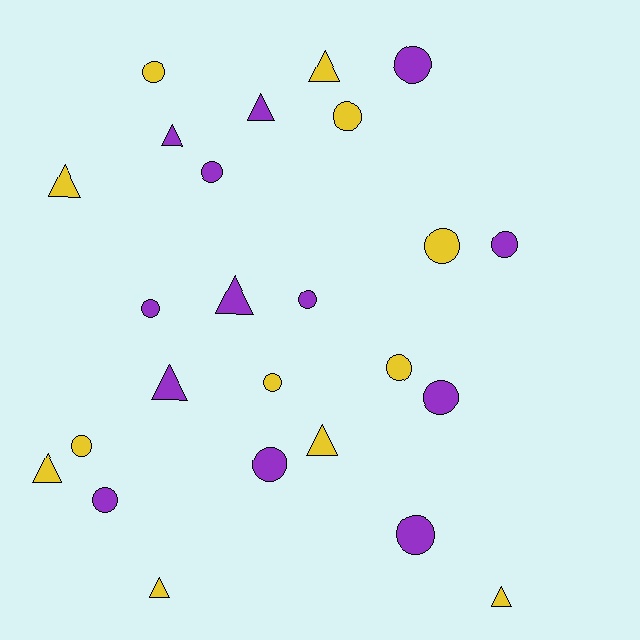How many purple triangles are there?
There are 4 purple triangles.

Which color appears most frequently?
Purple, with 13 objects.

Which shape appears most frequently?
Circle, with 15 objects.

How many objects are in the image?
There are 25 objects.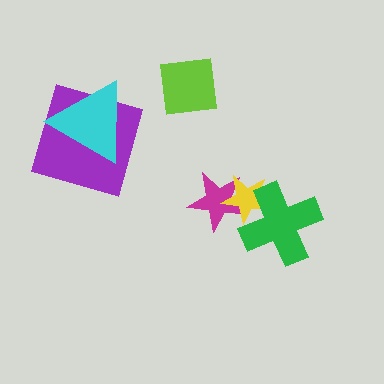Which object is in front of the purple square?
The cyan triangle is in front of the purple square.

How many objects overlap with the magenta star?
1 object overlaps with the magenta star.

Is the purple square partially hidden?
Yes, it is partially covered by another shape.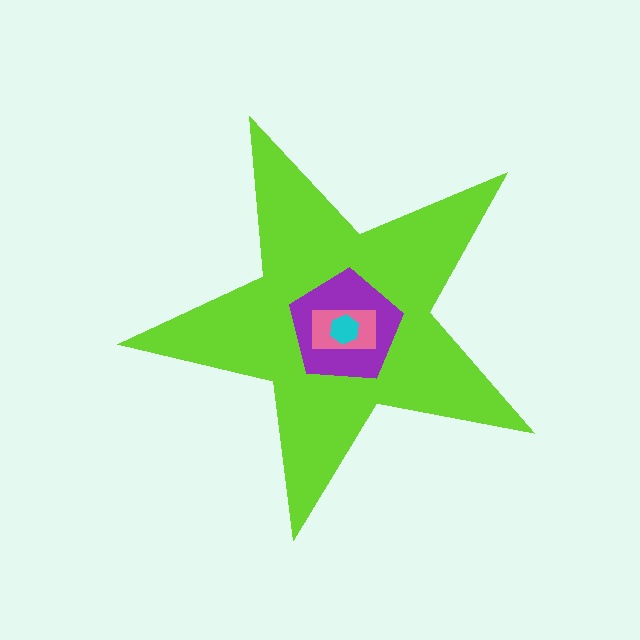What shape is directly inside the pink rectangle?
The cyan hexagon.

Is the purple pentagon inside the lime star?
Yes.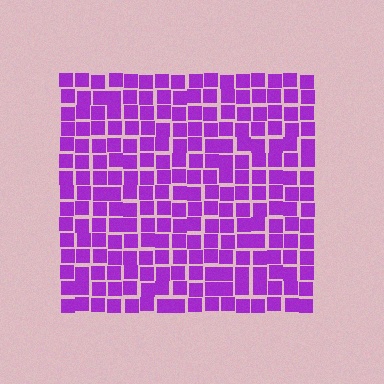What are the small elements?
The small elements are squares.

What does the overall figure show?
The overall figure shows a square.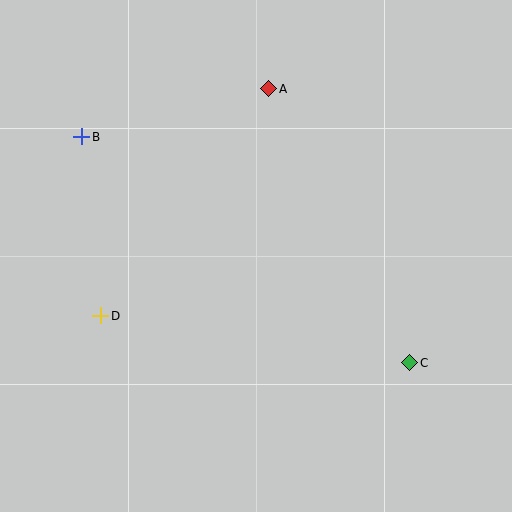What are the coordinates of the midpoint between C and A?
The midpoint between C and A is at (339, 226).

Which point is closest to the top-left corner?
Point B is closest to the top-left corner.